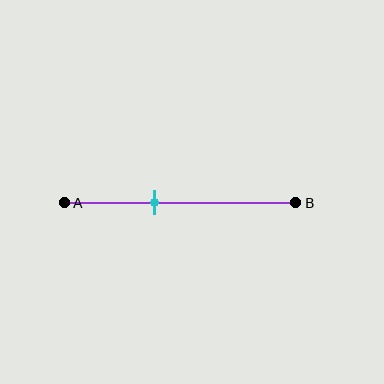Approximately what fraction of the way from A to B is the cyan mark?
The cyan mark is approximately 40% of the way from A to B.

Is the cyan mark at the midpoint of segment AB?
No, the mark is at about 40% from A, not at the 50% midpoint.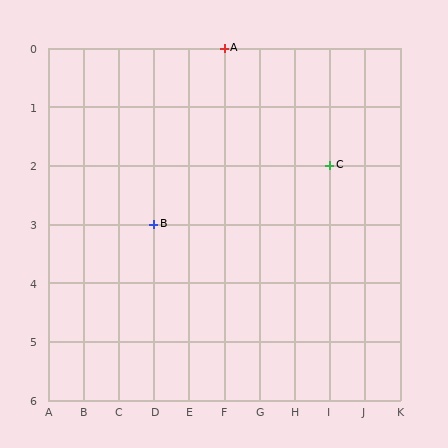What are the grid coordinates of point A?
Point A is at grid coordinates (F, 0).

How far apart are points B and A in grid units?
Points B and A are 2 columns and 3 rows apart (about 3.6 grid units diagonally).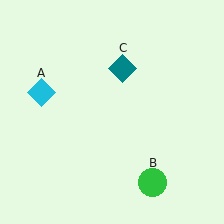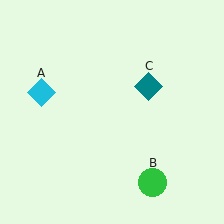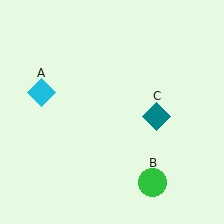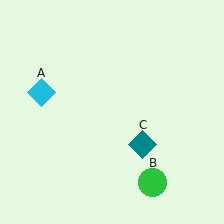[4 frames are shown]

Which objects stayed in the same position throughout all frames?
Cyan diamond (object A) and green circle (object B) remained stationary.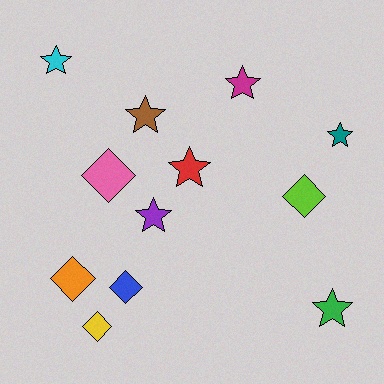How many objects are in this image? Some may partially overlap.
There are 12 objects.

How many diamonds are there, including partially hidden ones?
There are 5 diamonds.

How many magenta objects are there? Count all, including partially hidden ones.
There is 1 magenta object.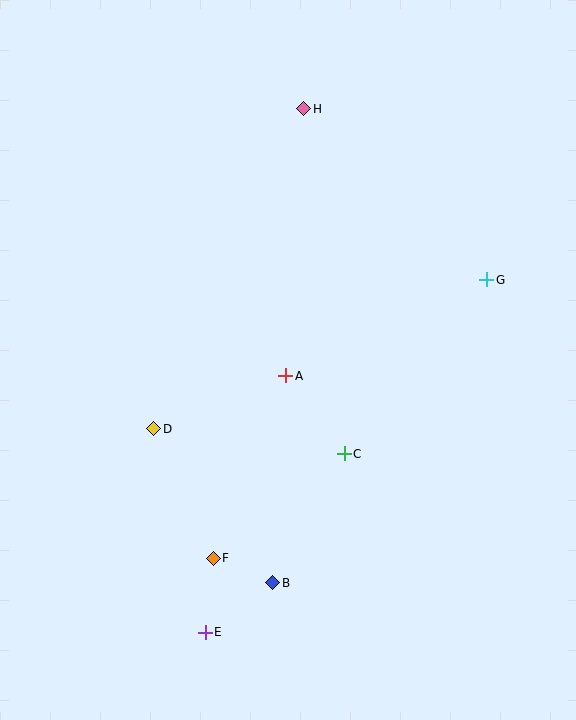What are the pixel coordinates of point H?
Point H is at (304, 109).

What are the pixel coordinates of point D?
Point D is at (154, 429).